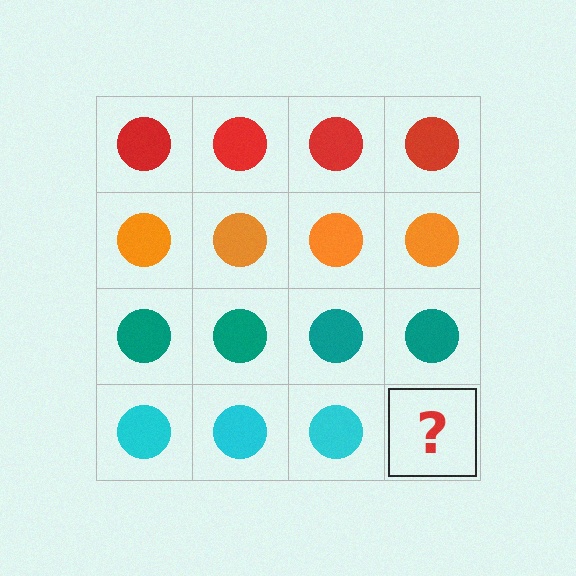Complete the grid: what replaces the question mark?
The question mark should be replaced with a cyan circle.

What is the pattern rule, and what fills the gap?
The rule is that each row has a consistent color. The gap should be filled with a cyan circle.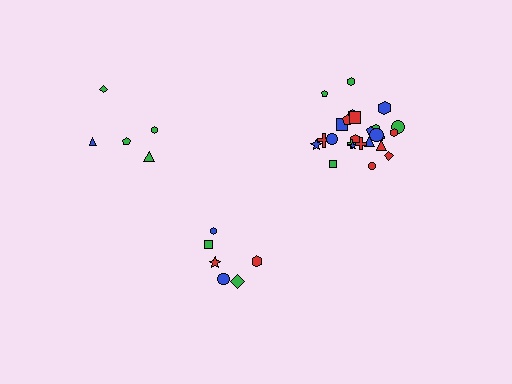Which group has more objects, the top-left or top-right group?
The top-right group.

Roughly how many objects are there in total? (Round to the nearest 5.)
Roughly 35 objects in total.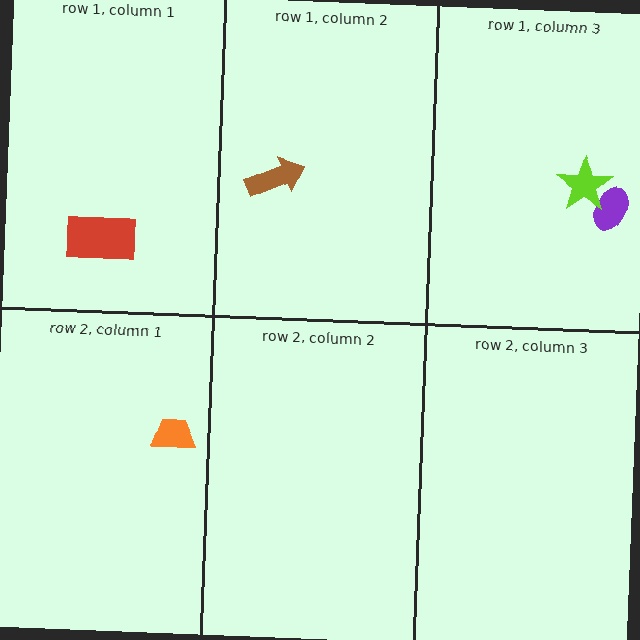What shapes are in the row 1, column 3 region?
The purple ellipse, the lime star.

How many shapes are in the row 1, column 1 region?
1.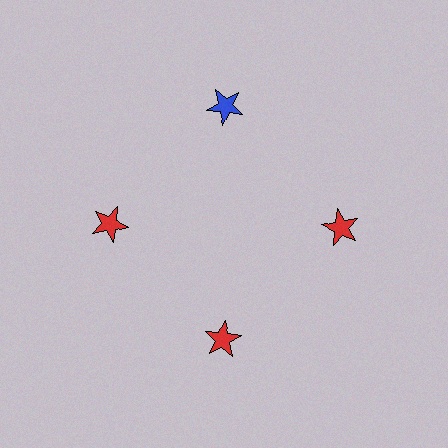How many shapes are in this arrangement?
There are 4 shapes arranged in a ring pattern.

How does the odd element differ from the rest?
It has a different color: blue instead of red.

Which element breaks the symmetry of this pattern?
The blue star at roughly the 12 o'clock position breaks the symmetry. All other shapes are red stars.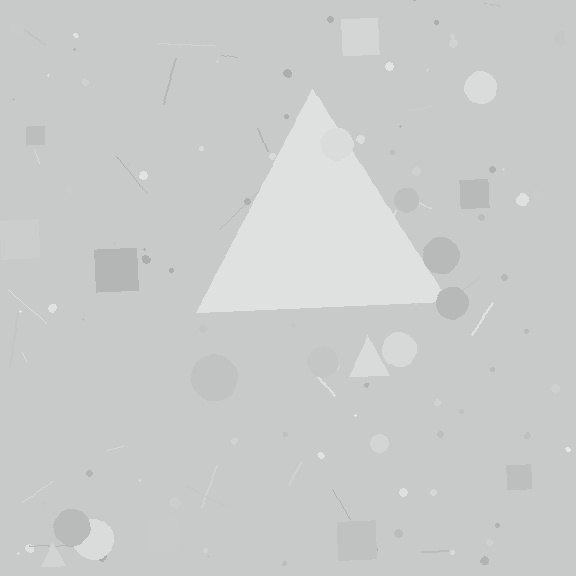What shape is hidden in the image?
A triangle is hidden in the image.